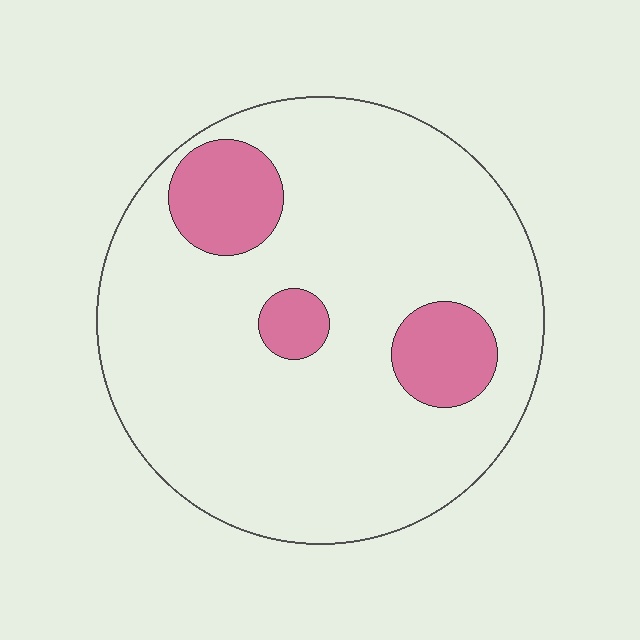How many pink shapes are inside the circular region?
3.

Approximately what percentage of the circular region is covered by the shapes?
Approximately 15%.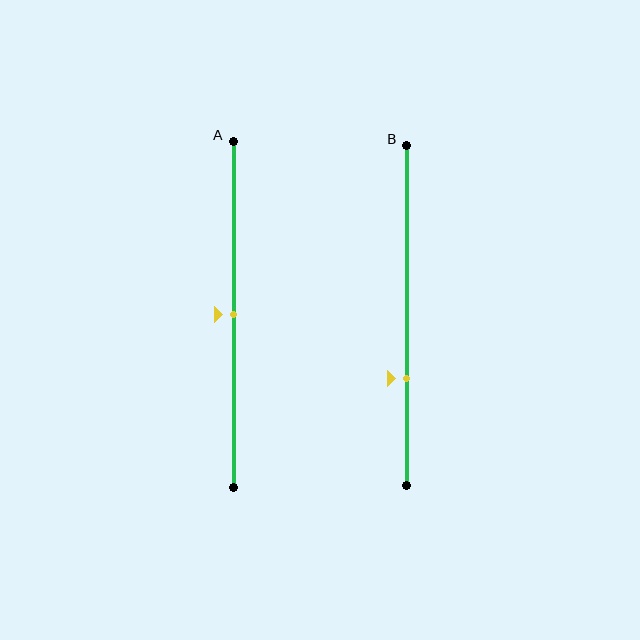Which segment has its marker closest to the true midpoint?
Segment A has its marker closest to the true midpoint.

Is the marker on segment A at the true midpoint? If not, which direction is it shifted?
Yes, the marker on segment A is at the true midpoint.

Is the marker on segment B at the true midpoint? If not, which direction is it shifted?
No, the marker on segment B is shifted downward by about 18% of the segment length.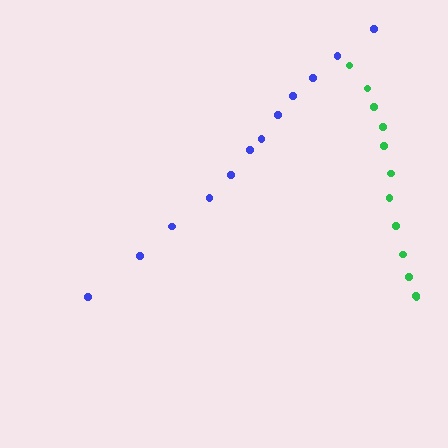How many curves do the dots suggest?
There are 2 distinct paths.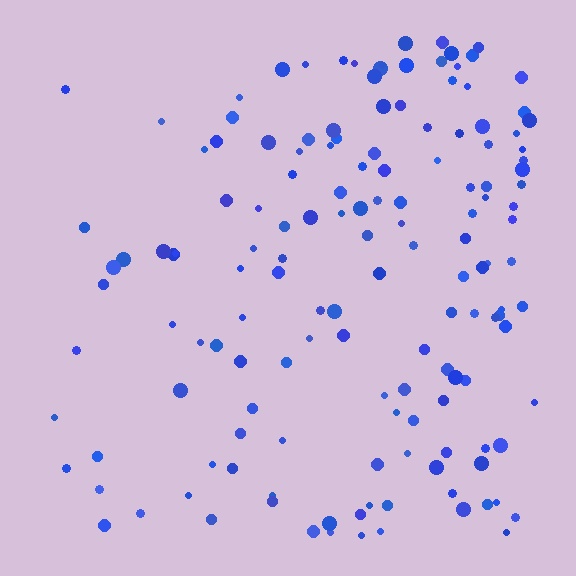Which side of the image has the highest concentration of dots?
The right.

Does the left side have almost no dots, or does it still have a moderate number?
Still a moderate number, just noticeably fewer than the right.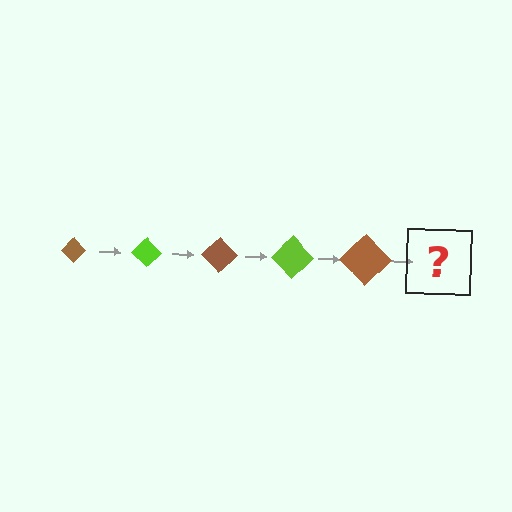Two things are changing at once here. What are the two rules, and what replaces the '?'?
The two rules are that the diamond grows larger each step and the color cycles through brown and lime. The '?' should be a lime diamond, larger than the previous one.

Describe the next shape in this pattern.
It should be a lime diamond, larger than the previous one.